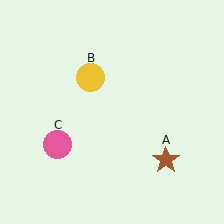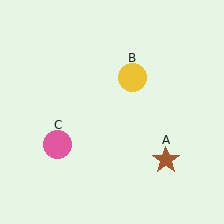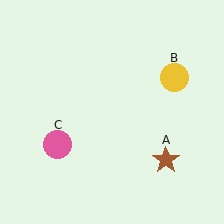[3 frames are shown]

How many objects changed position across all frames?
1 object changed position: yellow circle (object B).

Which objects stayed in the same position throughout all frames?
Brown star (object A) and pink circle (object C) remained stationary.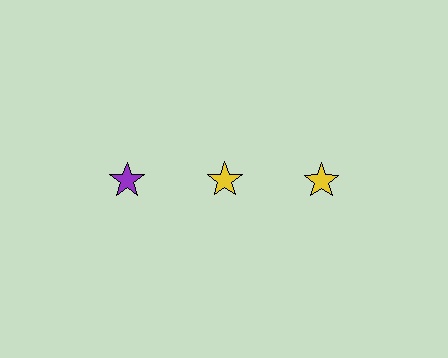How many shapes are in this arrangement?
There are 3 shapes arranged in a grid pattern.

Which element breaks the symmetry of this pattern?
The purple star in the top row, leftmost column breaks the symmetry. All other shapes are yellow stars.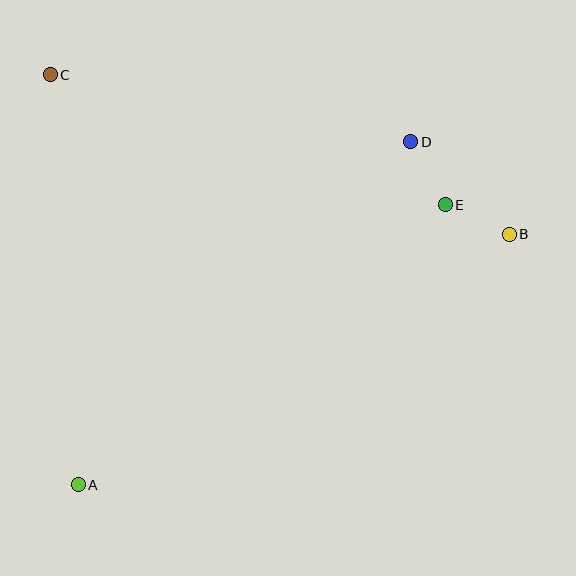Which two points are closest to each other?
Points B and E are closest to each other.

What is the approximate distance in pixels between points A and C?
The distance between A and C is approximately 411 pixels.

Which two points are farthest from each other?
Points A and B are farthest from each other.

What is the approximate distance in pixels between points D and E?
The distance between D and E is approximately 72 pixels.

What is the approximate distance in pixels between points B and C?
The distance between B and C is approximately 486 pixels.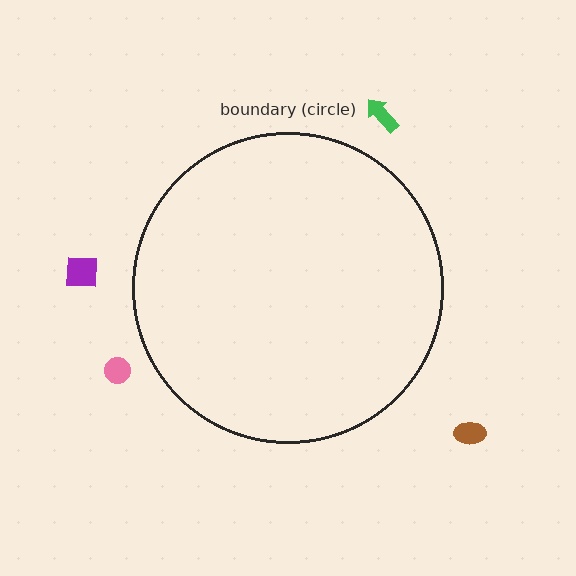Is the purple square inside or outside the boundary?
Outside.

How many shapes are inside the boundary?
0 inside, 4 outside.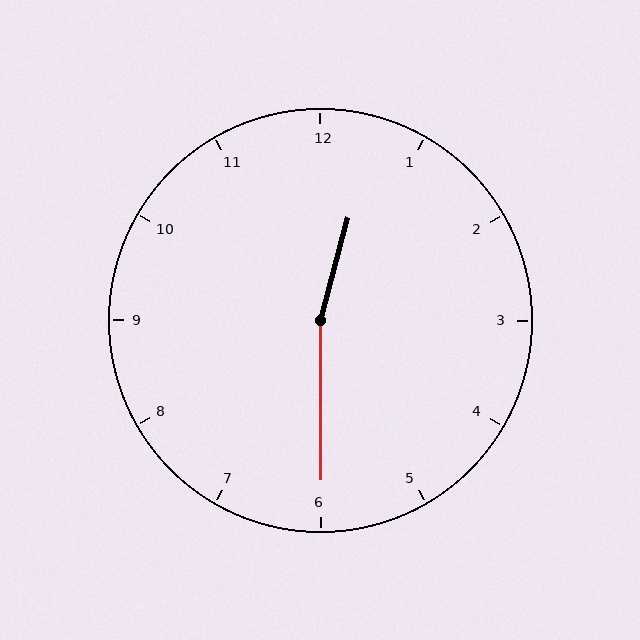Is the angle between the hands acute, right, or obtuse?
It is obtuse.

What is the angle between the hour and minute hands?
Approximately 165 degrees.